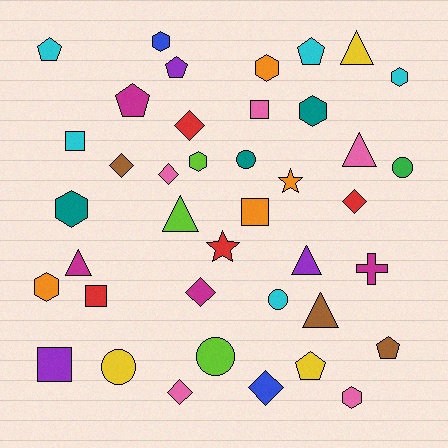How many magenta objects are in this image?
There are 4 magenta objects.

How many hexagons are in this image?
There are 8 hexagons.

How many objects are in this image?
There are 40 objects.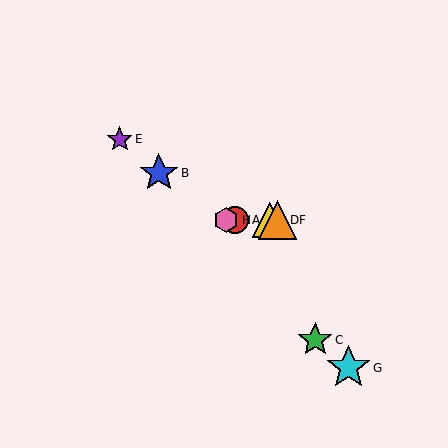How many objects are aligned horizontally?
4 objects (A, D, F, H) are aligned horizontally.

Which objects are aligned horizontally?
Objects A, D, F, H are aligned horizontally.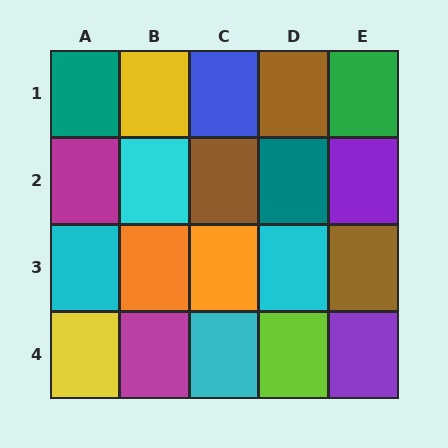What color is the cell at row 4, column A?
Yellow.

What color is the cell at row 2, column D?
Teal.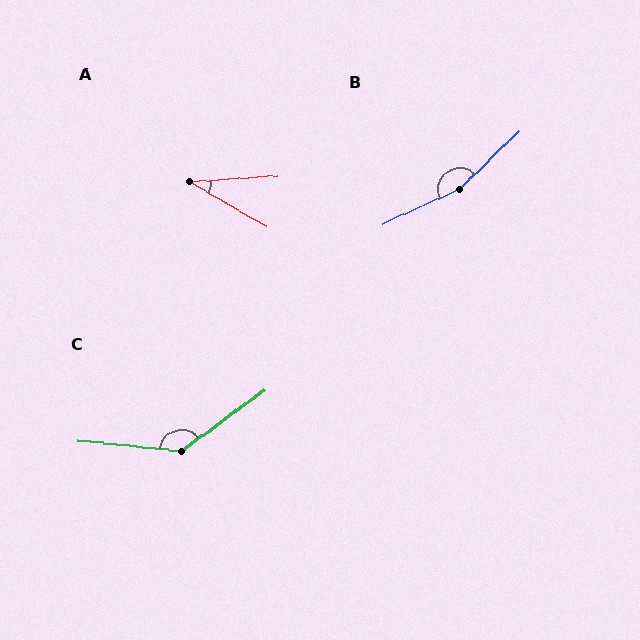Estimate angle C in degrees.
Approximately 138 degrees.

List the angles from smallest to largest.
A (34°), C (138°), B (160°).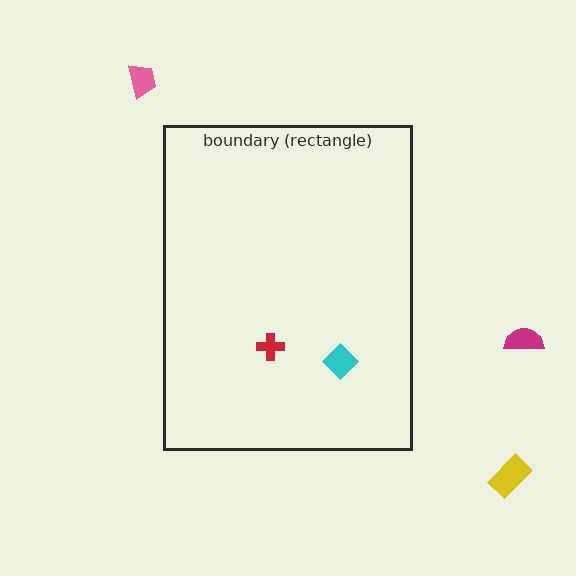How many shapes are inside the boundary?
2 inside, 3 outside.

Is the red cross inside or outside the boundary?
Inside.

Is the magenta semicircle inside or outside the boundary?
Outside.